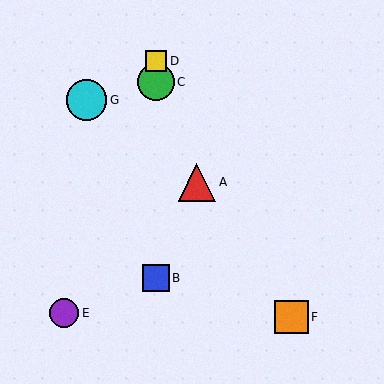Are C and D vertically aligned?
Yes, both are at x≈156.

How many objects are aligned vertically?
3 objects (B, C, D) are aligned vertically.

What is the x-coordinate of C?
Object C is at x≈156.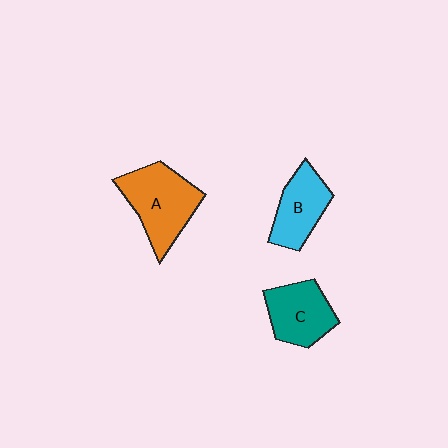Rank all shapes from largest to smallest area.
From largest to smallest: A (orange), C (teal), B (cyan).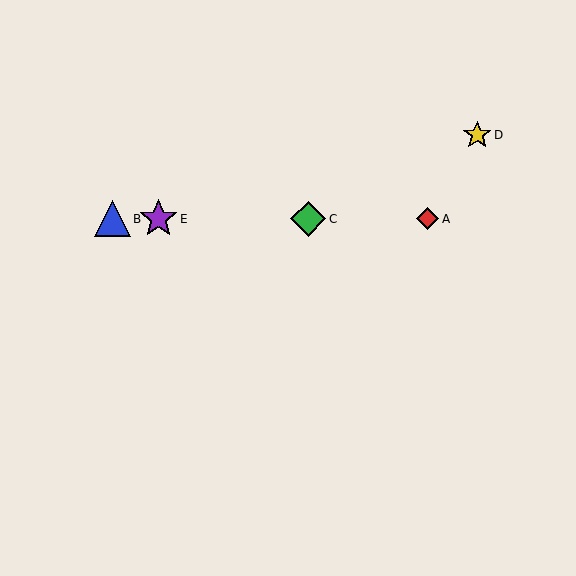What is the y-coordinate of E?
Object E is at y≈219.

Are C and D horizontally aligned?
No, C is at y≈219 and D is at y≈135.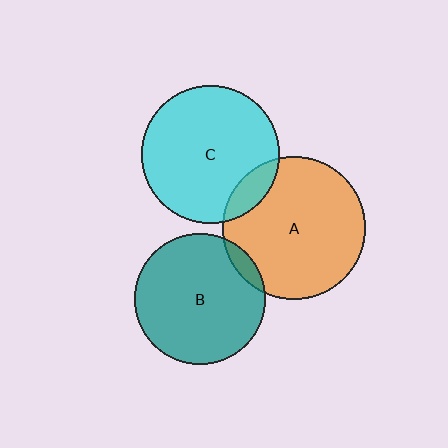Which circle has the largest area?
Circle A (orange).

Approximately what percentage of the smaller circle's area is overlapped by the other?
Approximately 10%.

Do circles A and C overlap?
Yes.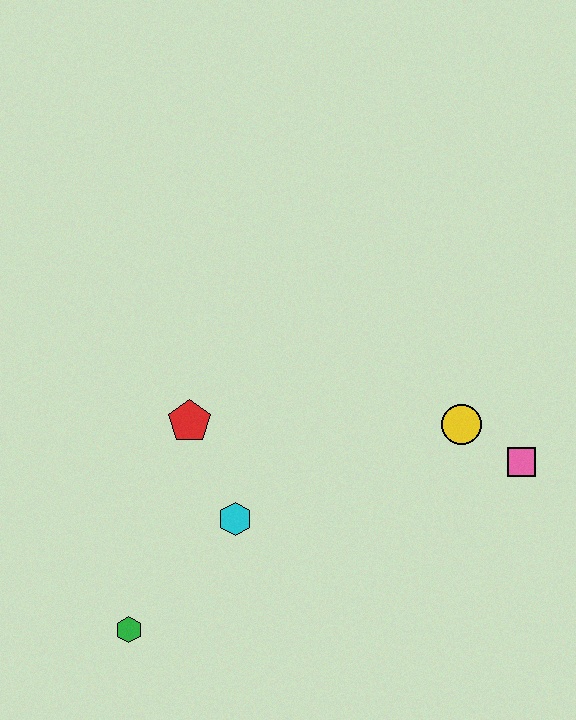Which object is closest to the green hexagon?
The cyan hexagon is closest to the green hexagon.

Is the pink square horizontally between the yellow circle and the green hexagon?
No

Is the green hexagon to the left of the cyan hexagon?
Yes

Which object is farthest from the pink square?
The green hexagon is farthest from the pink square.